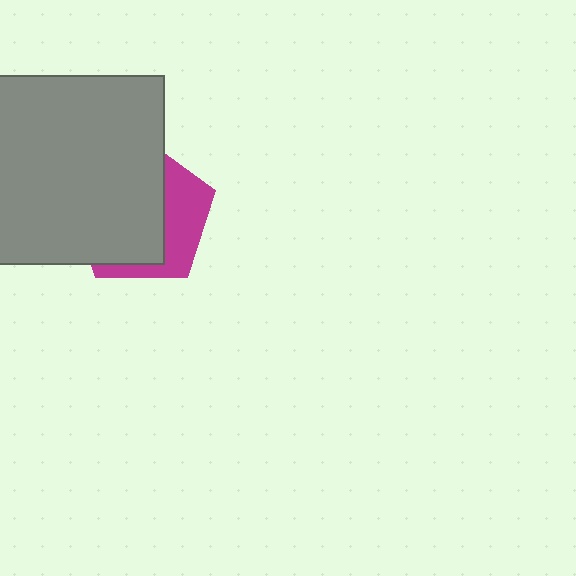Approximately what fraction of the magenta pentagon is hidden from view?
Roughly 66% of the magenta pentagon is hidden behind the gray rectangle.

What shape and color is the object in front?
The object in front is a gray rectangle.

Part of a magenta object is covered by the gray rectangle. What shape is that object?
It is a pentagon.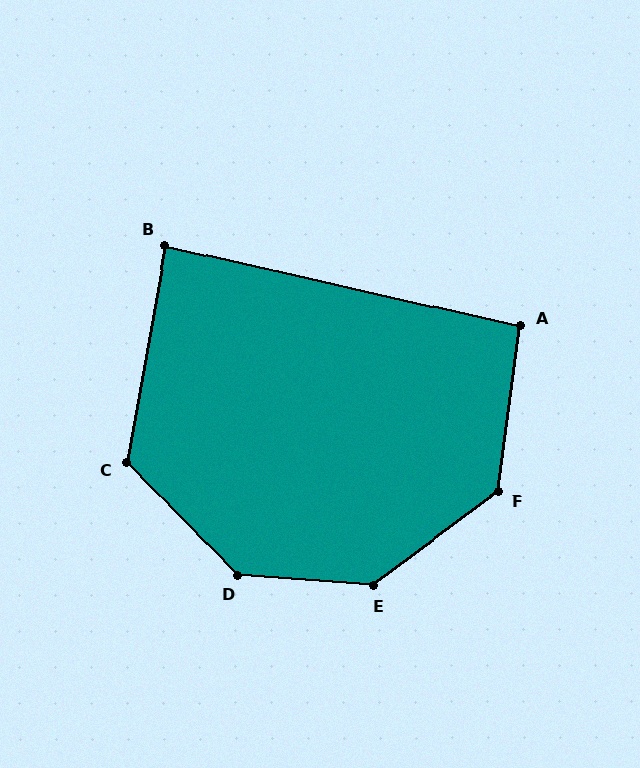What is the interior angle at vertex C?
Approximately 126 degrees (obtuse).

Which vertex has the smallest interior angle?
B, at approximately 87 degrees.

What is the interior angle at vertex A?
Approximately 95 degrees (obtuse).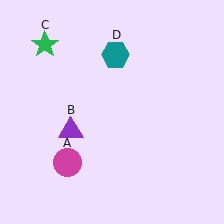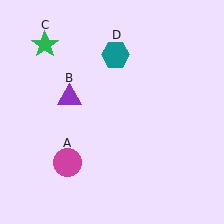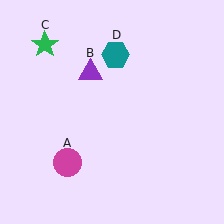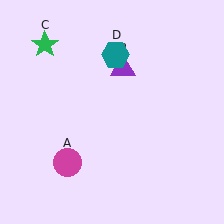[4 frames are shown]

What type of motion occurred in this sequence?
The purple triangle (object B) rotated clockwise around the center of the scene.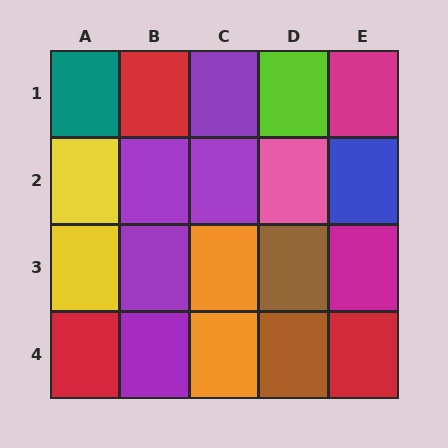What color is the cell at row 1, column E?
Magenta.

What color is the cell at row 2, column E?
Blue.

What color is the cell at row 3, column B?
Purple.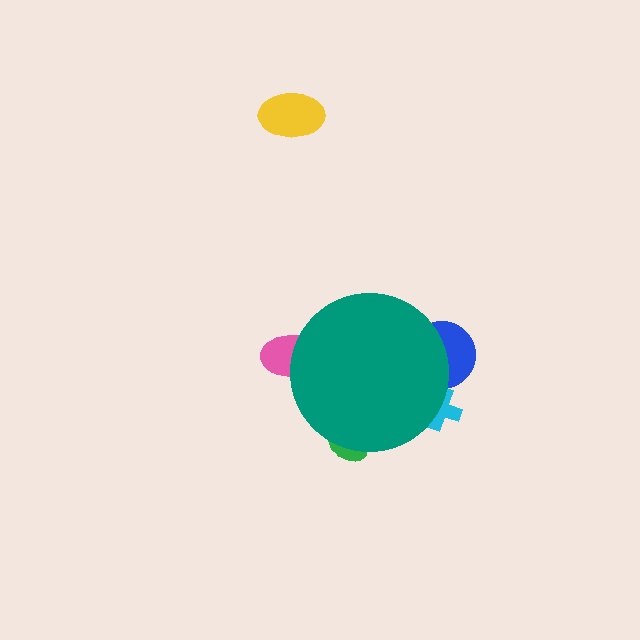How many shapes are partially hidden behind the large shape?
4 shapes are partially hidden.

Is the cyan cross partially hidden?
Yes, the cyan cross is partially hidden behind the teal circle.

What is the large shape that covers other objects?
A teal circle.